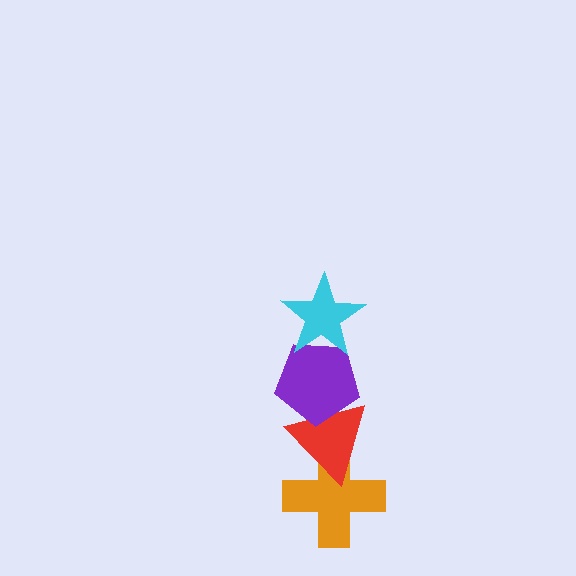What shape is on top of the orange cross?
The red triangle is on top of the orange cross.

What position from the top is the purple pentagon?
The purple pentagon is 2nd from the top.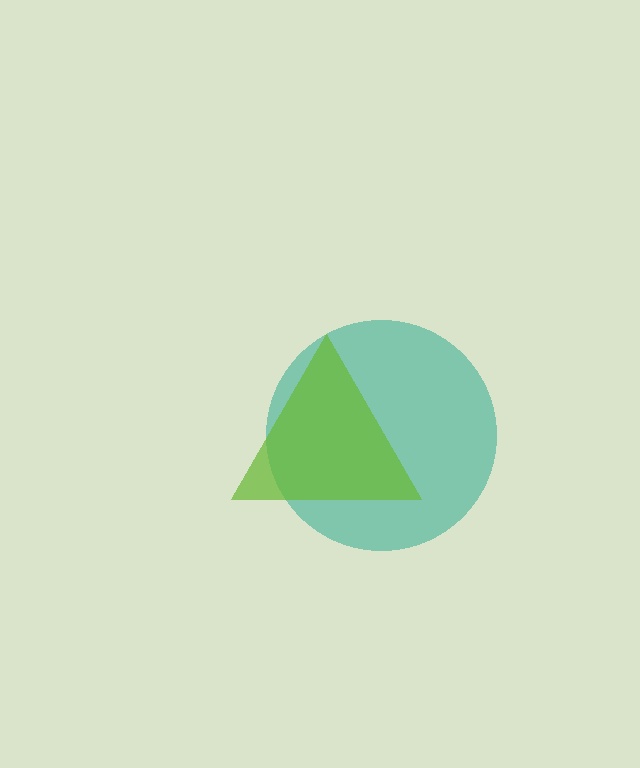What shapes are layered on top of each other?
The layered shapes are: a teal circle, a lime triangle.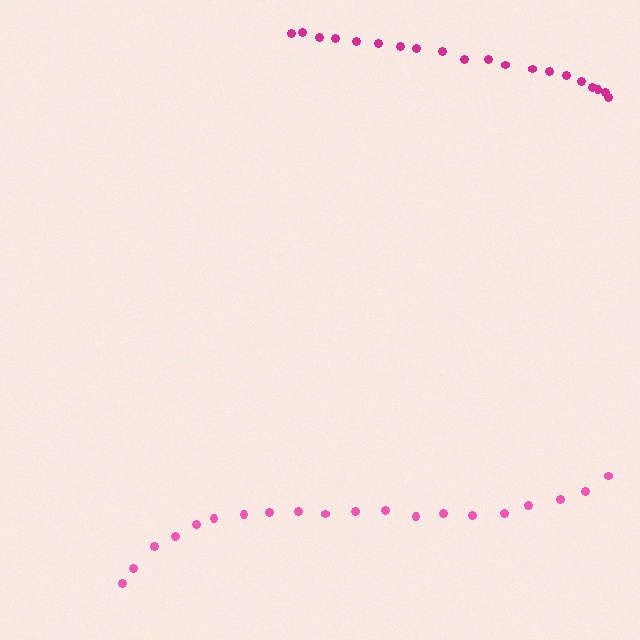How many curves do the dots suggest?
There are 2 distinct paths.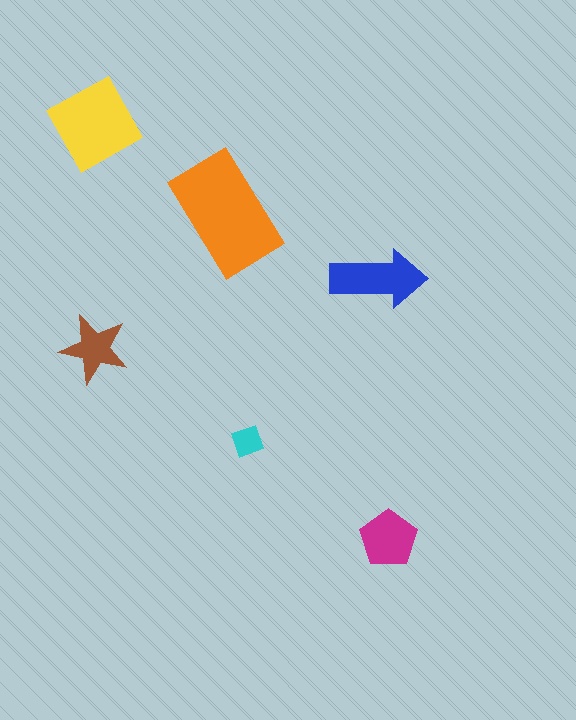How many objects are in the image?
There are 6 objects in the image.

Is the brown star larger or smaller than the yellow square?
Smaller.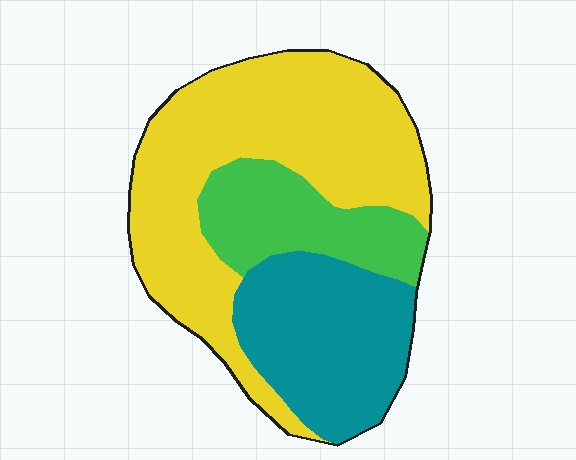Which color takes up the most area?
Yellow, at roughly 50%.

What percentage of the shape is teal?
Teal covers 28% of the shape.